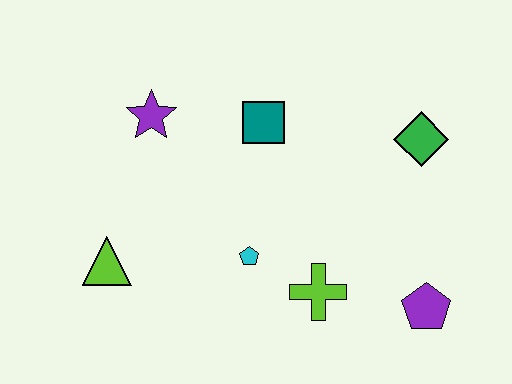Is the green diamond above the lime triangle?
Yes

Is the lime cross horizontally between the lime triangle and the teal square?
No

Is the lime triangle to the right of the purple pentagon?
No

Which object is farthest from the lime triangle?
The green diamond is farthest from the lime triangle.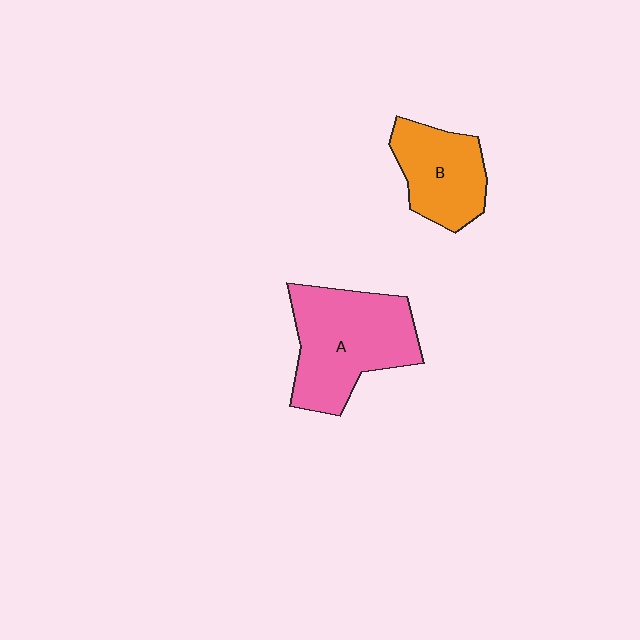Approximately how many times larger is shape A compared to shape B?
Approximately 1.5 times.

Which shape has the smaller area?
Shape B (orange).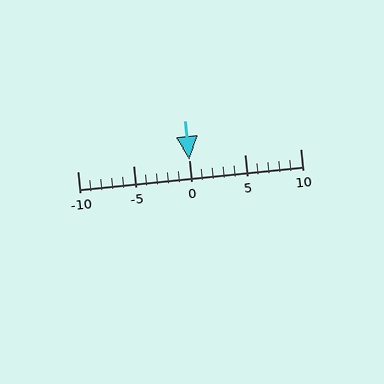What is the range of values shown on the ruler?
The ruler shows values from -10 to 10.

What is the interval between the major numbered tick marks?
The major tick marks are spaced 5 units apart.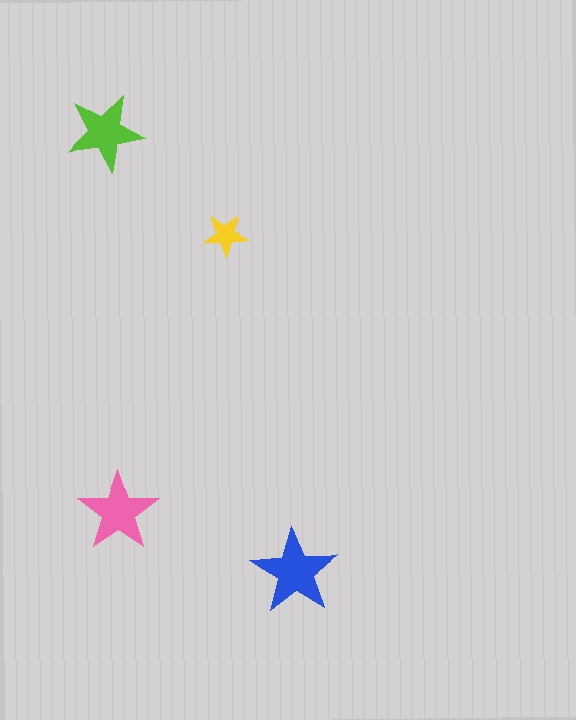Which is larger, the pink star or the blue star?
The blue one.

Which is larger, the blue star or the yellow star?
The blue one.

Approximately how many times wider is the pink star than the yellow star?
About 2 times wider.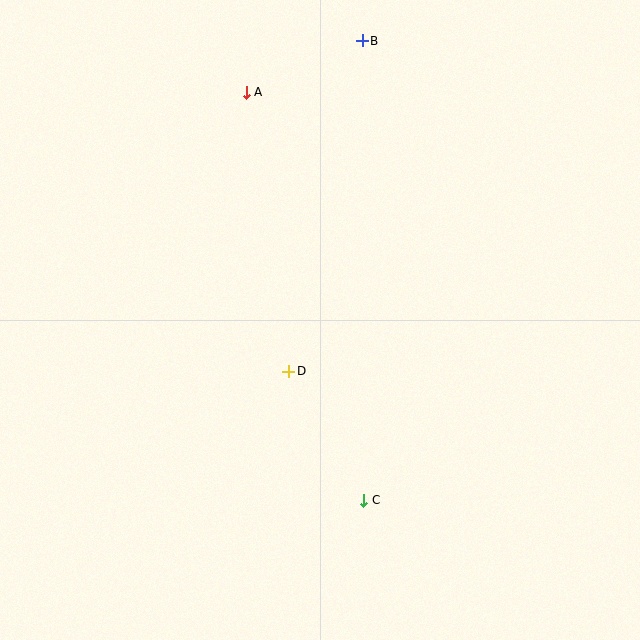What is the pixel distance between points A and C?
The distance between A and C is 425 pixels.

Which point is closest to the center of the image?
Point D at (289, 371) is closest to the center.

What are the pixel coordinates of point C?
Point C is at (364, 500).